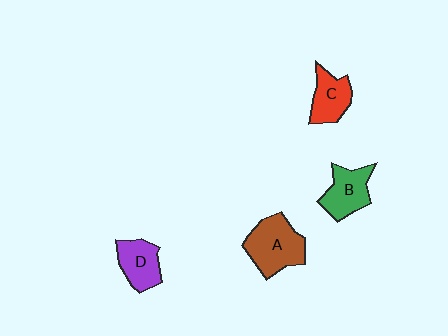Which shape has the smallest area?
Shape C (red).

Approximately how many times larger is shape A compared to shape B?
Approximately 1.4 times.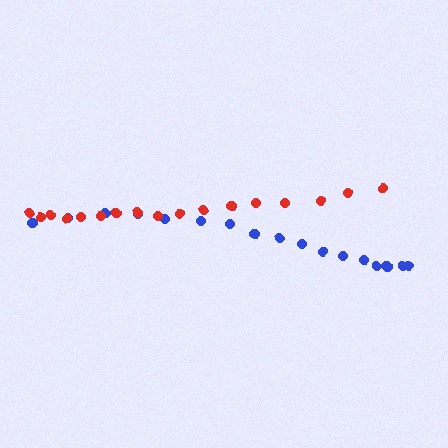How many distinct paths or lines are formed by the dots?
There are 2 distinct paths.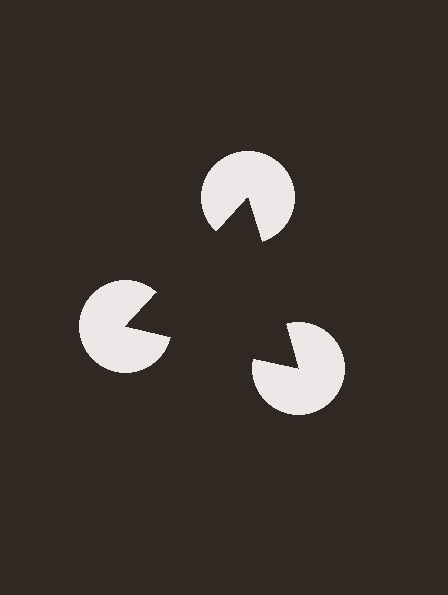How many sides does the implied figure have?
3 sides.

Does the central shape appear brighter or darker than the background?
It typically appears slightly darker than the background, even though no actual brightness change is drawn.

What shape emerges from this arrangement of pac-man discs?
An illusory triangle — its edges are inferred from the aligned wedge cuts in the pac-man discs, not physically drawn.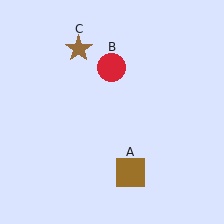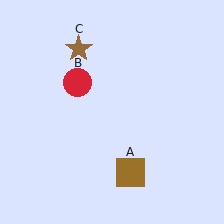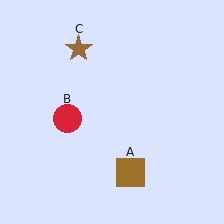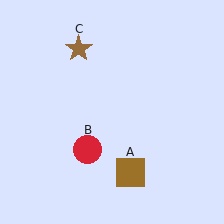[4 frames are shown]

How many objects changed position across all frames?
1 object changed position: red circle (object B).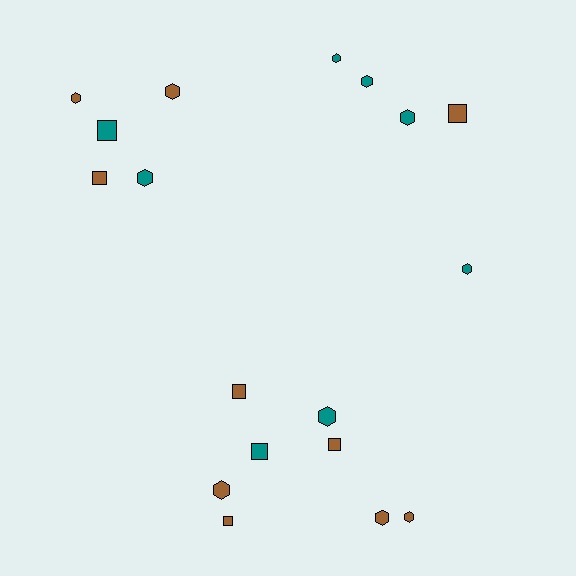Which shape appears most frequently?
Hexagon, with 11 objects.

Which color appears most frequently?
Brown, with 10 objects.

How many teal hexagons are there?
There are 6 teal hexagons.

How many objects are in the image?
There are 18 objects.